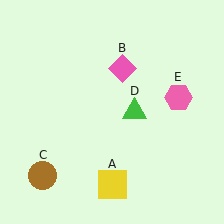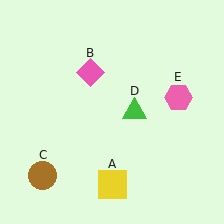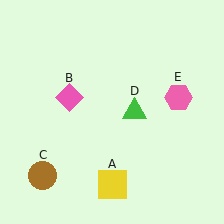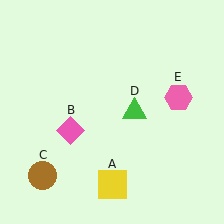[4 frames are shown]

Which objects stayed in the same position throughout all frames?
Yellow square (object A) and brown circle (object C) and green triangle (object D) and pink hexagon (object E) remained stationary.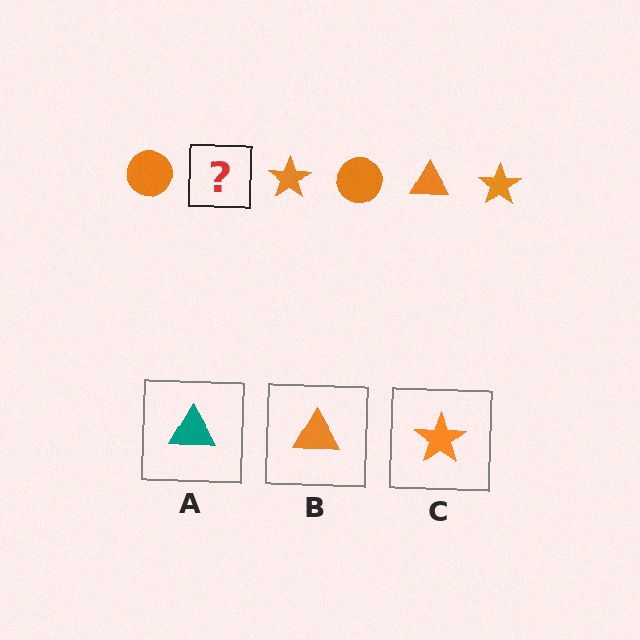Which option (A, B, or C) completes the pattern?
B.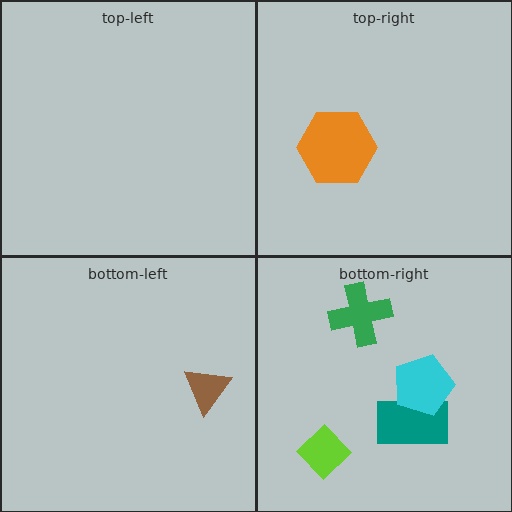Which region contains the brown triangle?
The bottom-left region.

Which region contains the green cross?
The bottom-right region.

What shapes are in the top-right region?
The orange hexagon.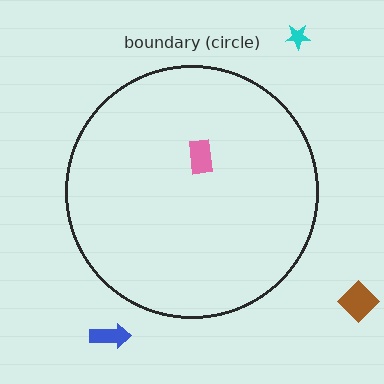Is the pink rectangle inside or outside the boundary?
Inside.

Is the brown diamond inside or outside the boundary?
Outside.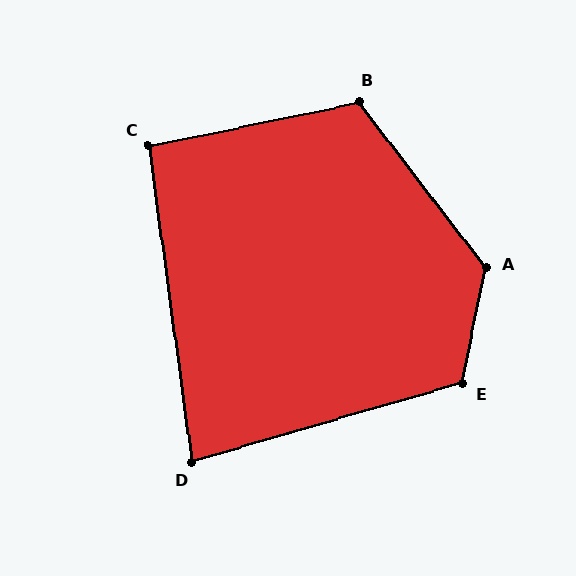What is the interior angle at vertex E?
Approximately 117 degrees (obtuse).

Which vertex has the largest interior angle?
A, at approximately 131 degrees.